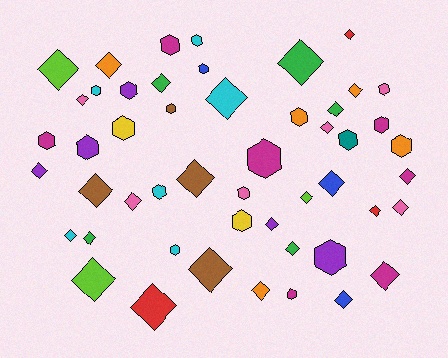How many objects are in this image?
There are 50 objects.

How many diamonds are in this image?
There are 29 diamonds.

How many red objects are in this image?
There are 3 red objects.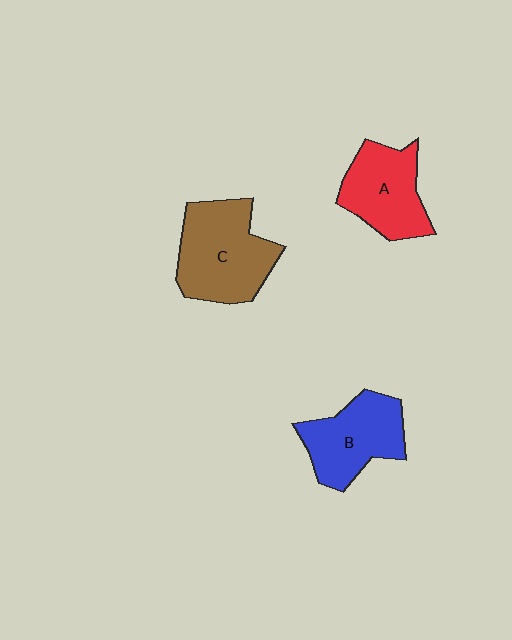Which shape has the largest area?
Shape C (brown).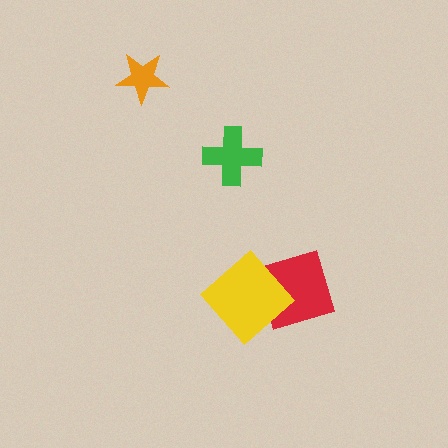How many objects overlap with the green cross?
0 objects overlap with the green cross.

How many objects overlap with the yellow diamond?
1 object overlaps with the yellow diamond.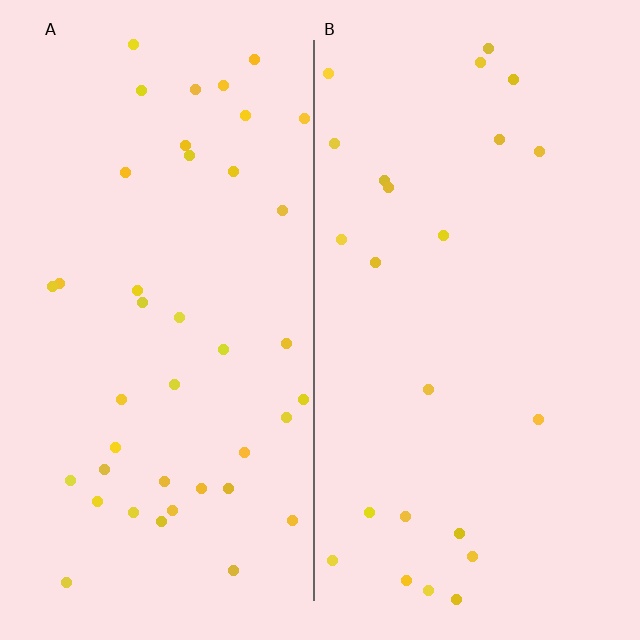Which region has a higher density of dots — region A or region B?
A (the left).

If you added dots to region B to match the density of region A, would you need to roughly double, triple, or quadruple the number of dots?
Approximately double.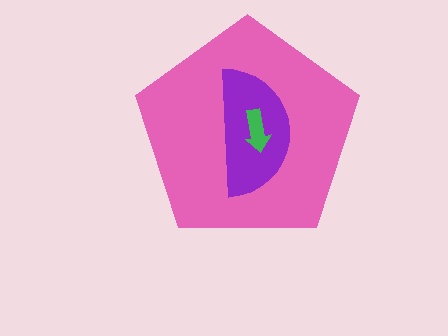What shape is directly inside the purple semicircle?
The green arrow.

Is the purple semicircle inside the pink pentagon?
Yes.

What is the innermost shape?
The green arrow.